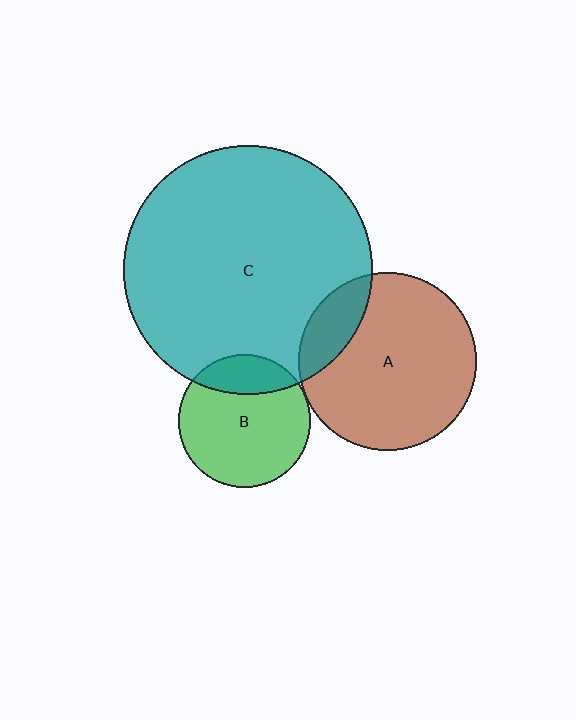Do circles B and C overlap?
Yes.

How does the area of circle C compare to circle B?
Approximately 3.5 times.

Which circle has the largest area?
Circle C (teal).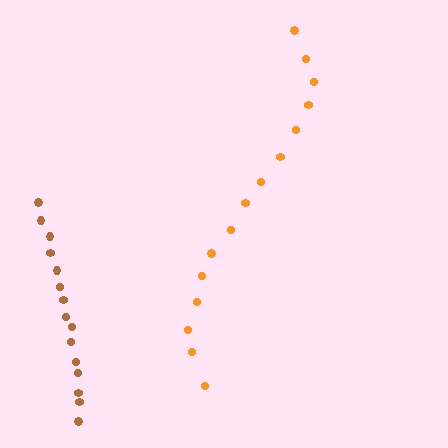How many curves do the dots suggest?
There are 2 distinct paths.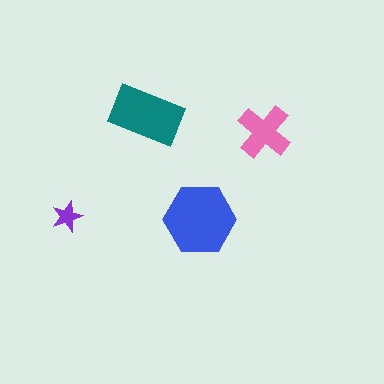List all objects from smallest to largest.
The purple star, the pink cross, the teal rectangle, the blue hexagon.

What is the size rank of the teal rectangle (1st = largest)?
2nd.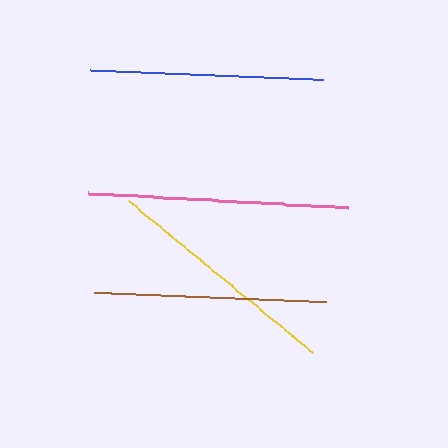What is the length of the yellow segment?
The yellow segment is approximately 239 pixels long.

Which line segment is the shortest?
The brown line is the shortest at approximately 232 pixels.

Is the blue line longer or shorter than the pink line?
The pink line is longer than the blue line.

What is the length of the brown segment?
The brown segment is approximately 232 pixels long.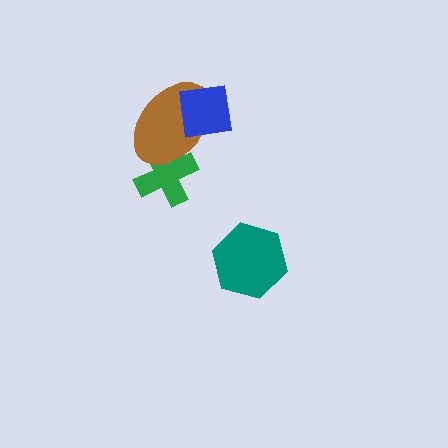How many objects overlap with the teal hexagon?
0 objects overlap with the teal hexagon.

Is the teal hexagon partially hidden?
No, no other shape covers it.